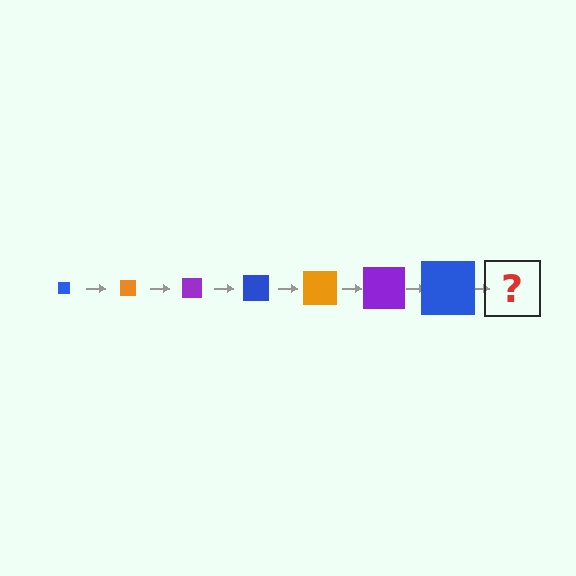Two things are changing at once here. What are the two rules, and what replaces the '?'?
The two rules are that the square grows larger each step and the color cycles through blue, orange, and purple. The '?' should be an orange square, larger than the previous one.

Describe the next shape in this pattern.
It should be an orange square, larger than the previous one.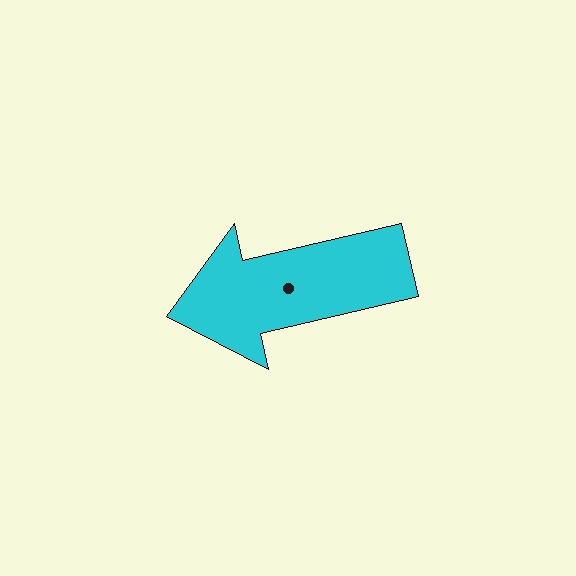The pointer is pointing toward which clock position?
Roughly 9 o'clock.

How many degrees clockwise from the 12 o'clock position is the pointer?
Approximately 257 degrees.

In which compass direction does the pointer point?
West.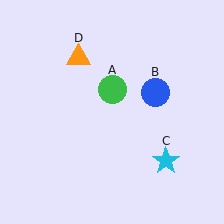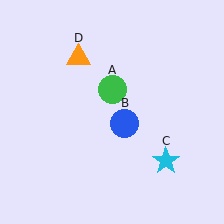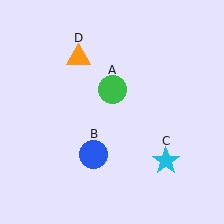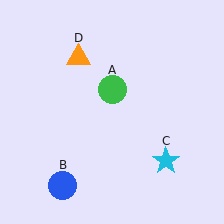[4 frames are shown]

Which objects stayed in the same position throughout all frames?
Green circle (object A) and cyan star (object C) and orange triangle (object D) remained stationary.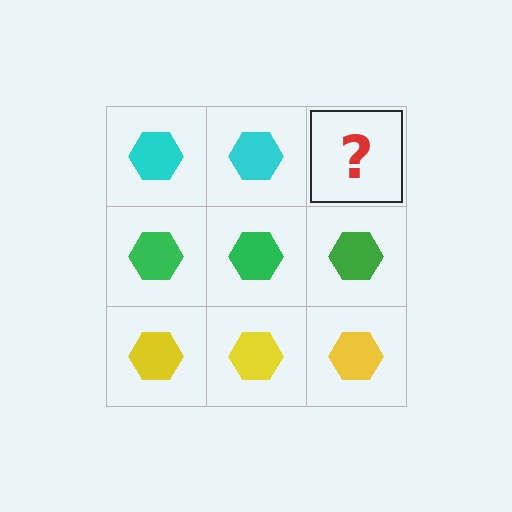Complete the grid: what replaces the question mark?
The question mark should be replaced with a cyan hexagon.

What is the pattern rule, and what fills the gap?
The rule is that each row has a consistent color. The gap should be filled with a cyan hexagon.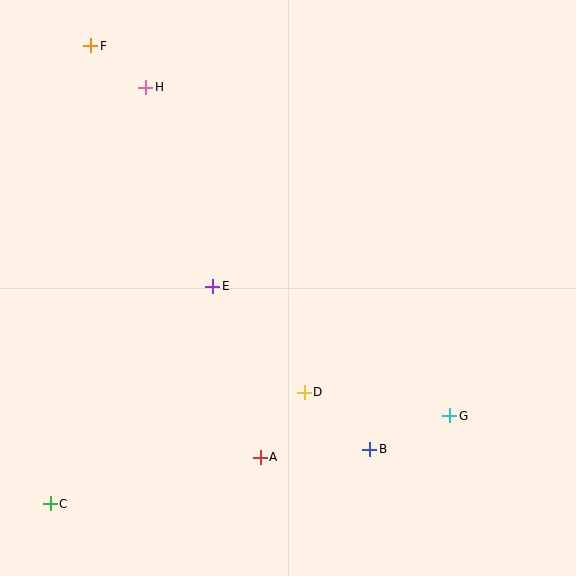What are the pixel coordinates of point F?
Point F is at (91, 46).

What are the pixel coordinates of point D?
Point D is at (304, 392).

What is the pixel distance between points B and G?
The distance between B and G is 87 pixels.